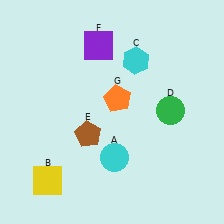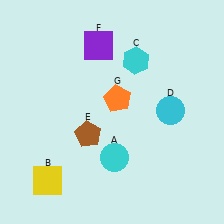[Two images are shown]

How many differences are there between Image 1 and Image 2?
There is 1 difference between the two images.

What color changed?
The circle (D) changed from green in Image 1 to cyan in Image 2.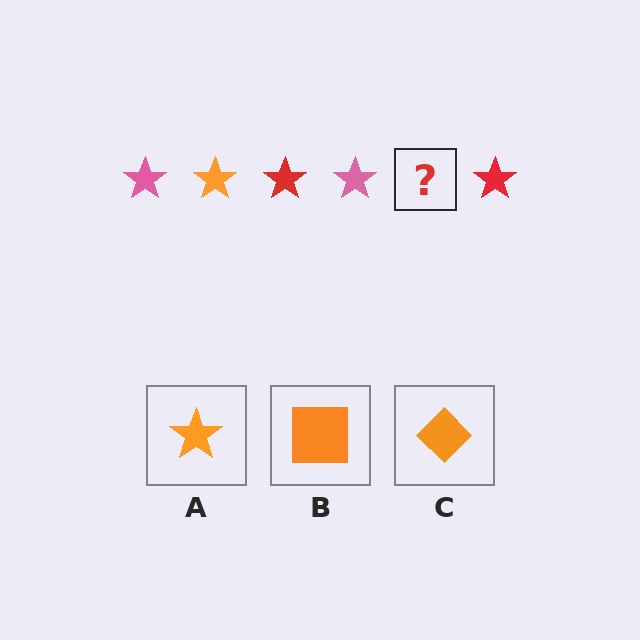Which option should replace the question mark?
Option A.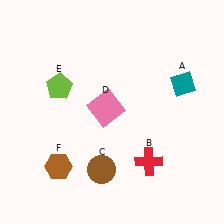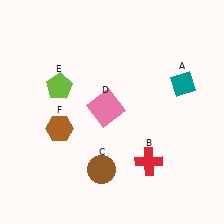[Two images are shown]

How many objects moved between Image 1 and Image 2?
1 object moved between the two images.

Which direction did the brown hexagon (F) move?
The brown hexagon (F) moved up.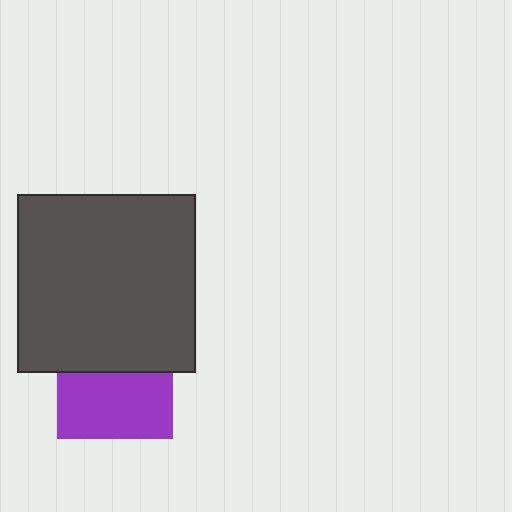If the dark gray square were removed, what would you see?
You would see the complete purple square.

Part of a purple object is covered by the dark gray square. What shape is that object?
It is a square.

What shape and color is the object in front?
The object in front is a dark gray square.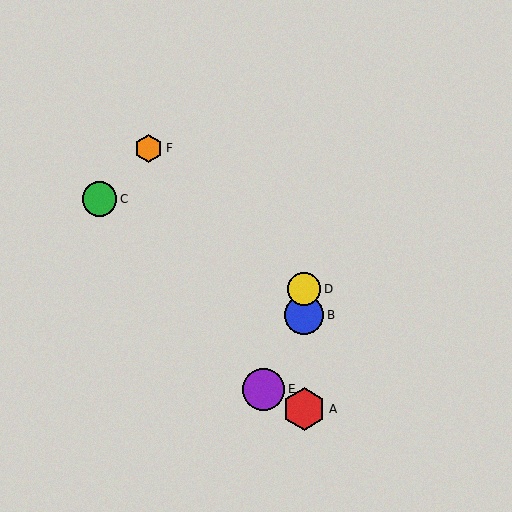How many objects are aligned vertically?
3 objects (A, B, D) are aligned vertically.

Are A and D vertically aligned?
Yes, both are at x≈304.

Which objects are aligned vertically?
Objects A, B, D are aligned vertically.